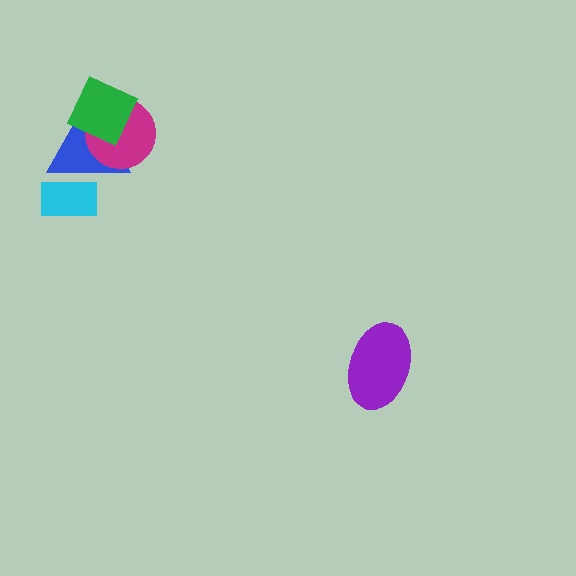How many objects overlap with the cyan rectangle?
1 object overlaps with the cyan rectangle.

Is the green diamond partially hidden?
No, no other shape covers it.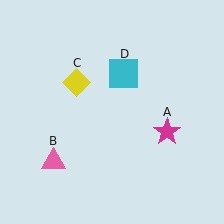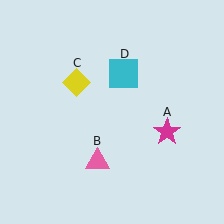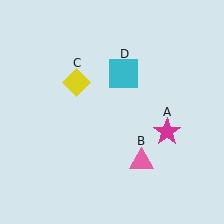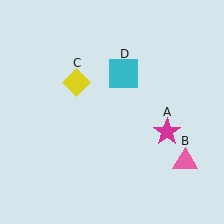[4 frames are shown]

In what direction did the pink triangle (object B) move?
The pink triangle (object B) moved right.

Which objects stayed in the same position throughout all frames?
Magenta star (object A) and yellow diamond (object C) and cyan square (object D) remained stationary.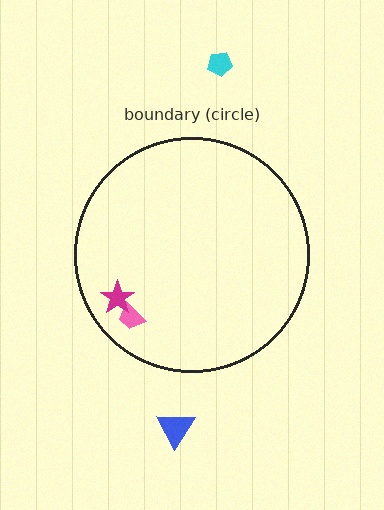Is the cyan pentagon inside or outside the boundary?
Outside.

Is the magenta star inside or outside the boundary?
Inside.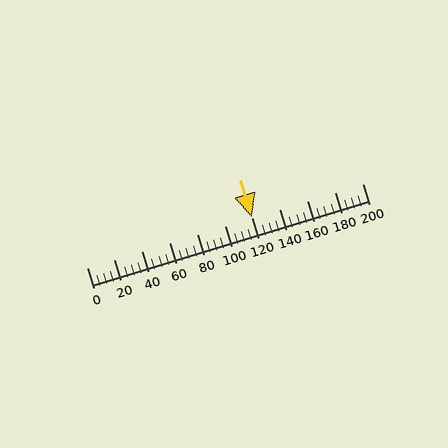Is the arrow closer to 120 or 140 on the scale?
The arrow is closer to 120.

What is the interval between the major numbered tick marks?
The major tick marks are spaced 20 units apart.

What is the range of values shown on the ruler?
The ruler shows values from 0 to 200.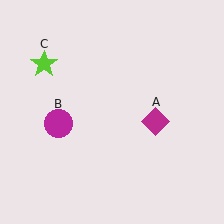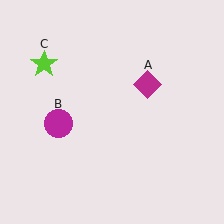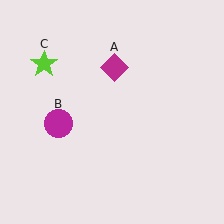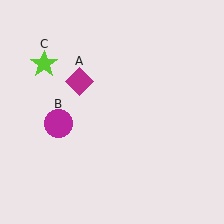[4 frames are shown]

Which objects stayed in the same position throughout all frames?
Magenta circle (object B) and lime star (object C) remained stationary.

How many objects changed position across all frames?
1 object changed position: magenta diamond (object A).